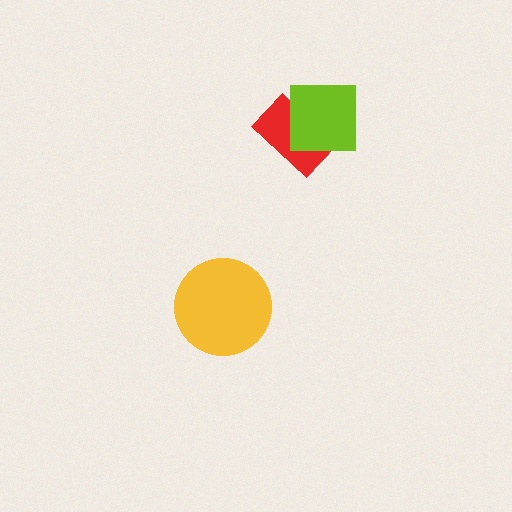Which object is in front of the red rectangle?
The lime square is in front of the red rectangle.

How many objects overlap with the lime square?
1 object overlaps with the lime square.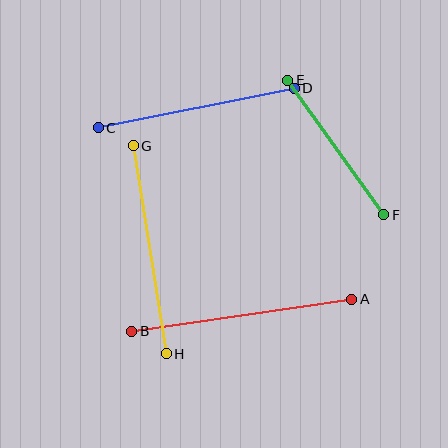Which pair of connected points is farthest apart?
Points A and B are farthest apart.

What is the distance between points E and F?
The distance is approximately 165 pixels.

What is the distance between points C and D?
The distance is approximately 199 pixels.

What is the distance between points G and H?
The distance is approximately 211 pixels.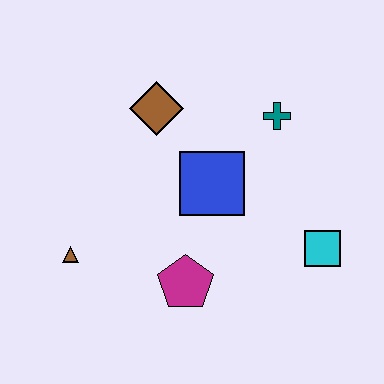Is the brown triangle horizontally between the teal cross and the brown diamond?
No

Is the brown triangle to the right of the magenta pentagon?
No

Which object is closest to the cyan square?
The blue square is closest to the cyan square.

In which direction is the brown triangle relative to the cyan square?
The brown triangle is to the left of the cyan square.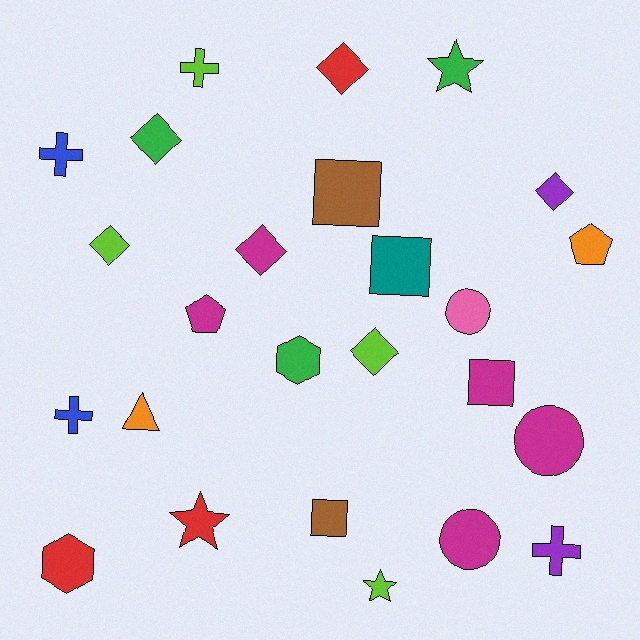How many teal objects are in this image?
There is 1 teal object.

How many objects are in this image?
There are 25 objects.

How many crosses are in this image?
There are 4 crosses.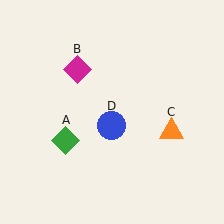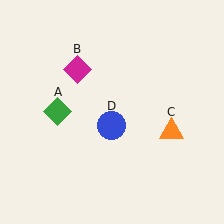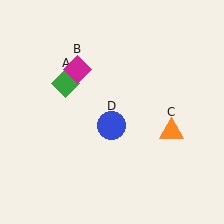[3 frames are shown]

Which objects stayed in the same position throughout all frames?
Magenta diamond (object B) and orange triangle (object C) and blue circle (object D) remained stationary.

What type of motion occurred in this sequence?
The green diamond (object A) rotated clockwise around the center of the scene.